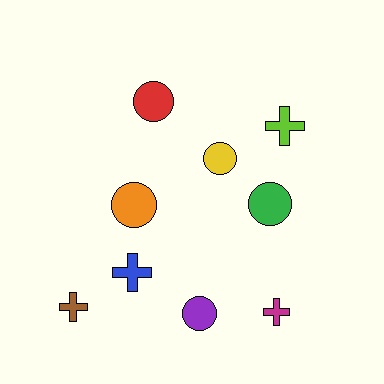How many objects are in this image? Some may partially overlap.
There are 9 objects.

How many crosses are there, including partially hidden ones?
There are 4 crosses.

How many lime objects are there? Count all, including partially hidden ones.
There is 1 lime object.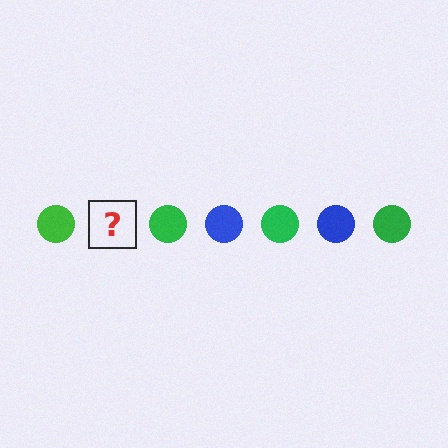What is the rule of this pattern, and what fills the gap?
The rule is that the pattern cycles through green, blue circles. The gap should be filled with a blue circle.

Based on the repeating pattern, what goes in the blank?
The blank should be a blue circle.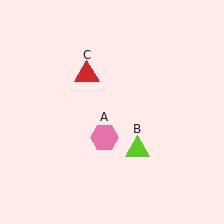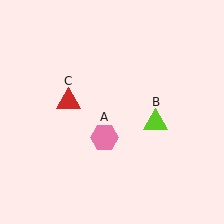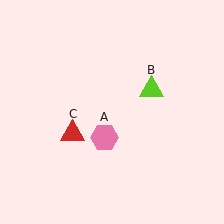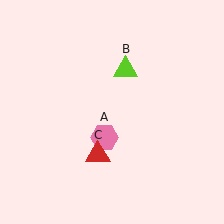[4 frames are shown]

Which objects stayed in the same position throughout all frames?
Pink hexagon (object A) remained stationary.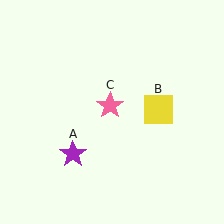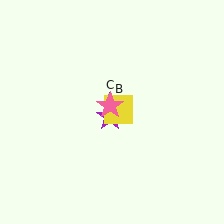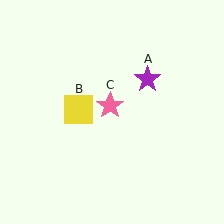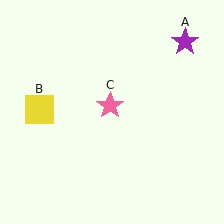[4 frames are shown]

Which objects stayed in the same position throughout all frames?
Pink star (object C) remained stationary.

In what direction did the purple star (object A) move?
The purple star (object A) moved up and to the right.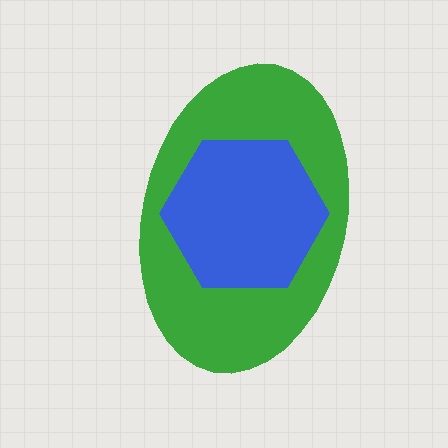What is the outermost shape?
The green ellipse.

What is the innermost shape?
The blue hexagon.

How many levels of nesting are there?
2.